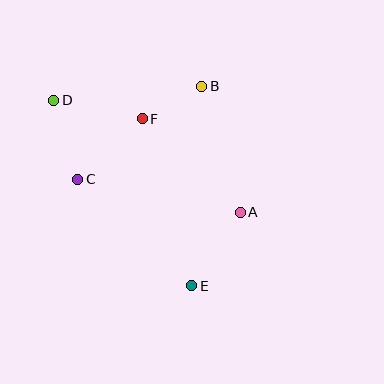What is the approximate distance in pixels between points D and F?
The distance between D and F is approximately 90 pixels.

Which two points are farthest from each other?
Points D and E are farthest from each other.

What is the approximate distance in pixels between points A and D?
The distance between A and D is approximately 217 pixels.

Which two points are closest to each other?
Points B and F are closest to each other.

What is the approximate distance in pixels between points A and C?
The distance between A and C is approximately 166 pixels.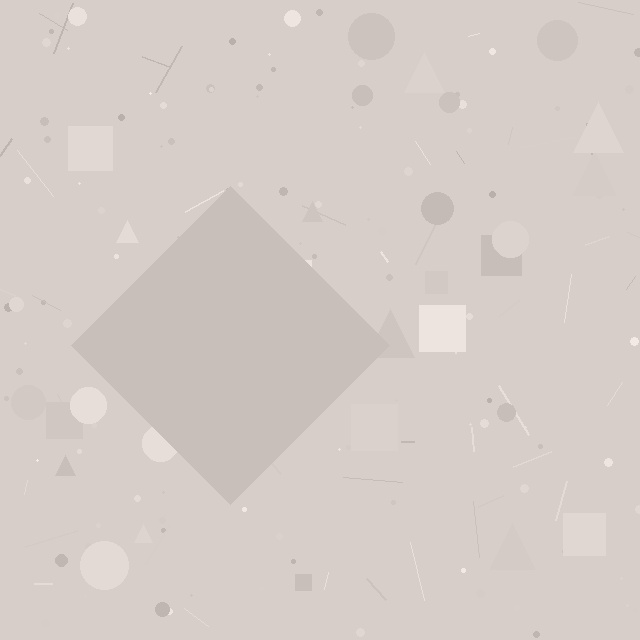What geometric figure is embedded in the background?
A diamond is embedded in the background.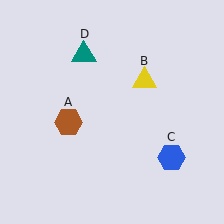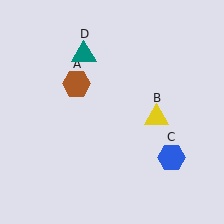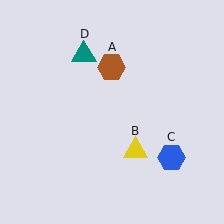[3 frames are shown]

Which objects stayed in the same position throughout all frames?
Blue hexagon (object C) and teal triangle (object D) remained stationary.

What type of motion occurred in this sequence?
The brown hexagon (object A), yellow triangle (object B) rotated clockwise around the center of the scene.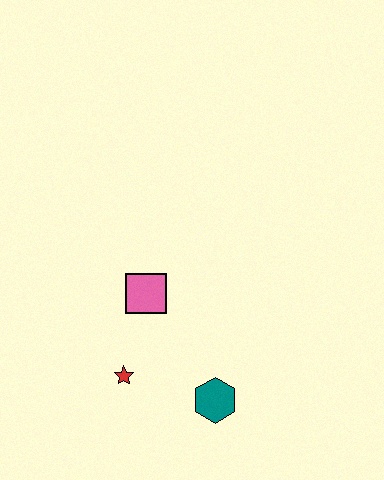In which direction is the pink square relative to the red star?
The pink square is above the red star.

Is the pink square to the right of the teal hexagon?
No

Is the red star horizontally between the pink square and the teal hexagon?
No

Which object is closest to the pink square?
The red star is closest to the pink square.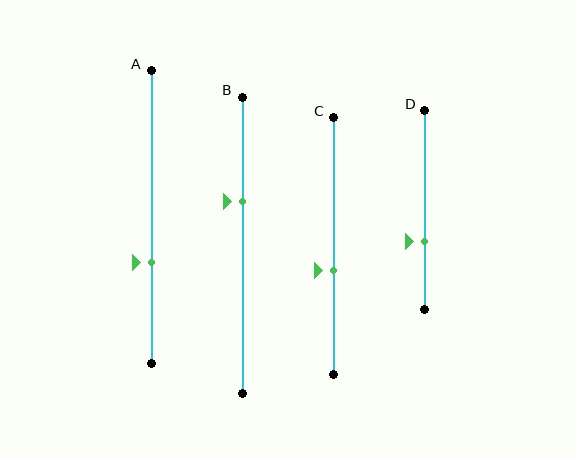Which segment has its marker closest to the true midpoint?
Segment C has its marker closest to the true midpoint.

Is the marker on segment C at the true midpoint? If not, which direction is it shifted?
No, the marker on segment C is shifted downward by about 10% of the segment length.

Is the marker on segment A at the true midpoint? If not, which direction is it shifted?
No, the marker on segment A is shifted downward by about 16% of the segment length.